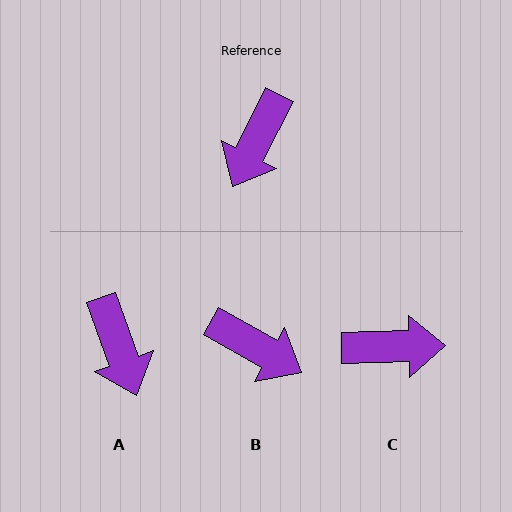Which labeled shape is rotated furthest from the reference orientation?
C, about 118 degrees away.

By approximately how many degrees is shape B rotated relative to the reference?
Approximately 88 degrees counter-clockwise.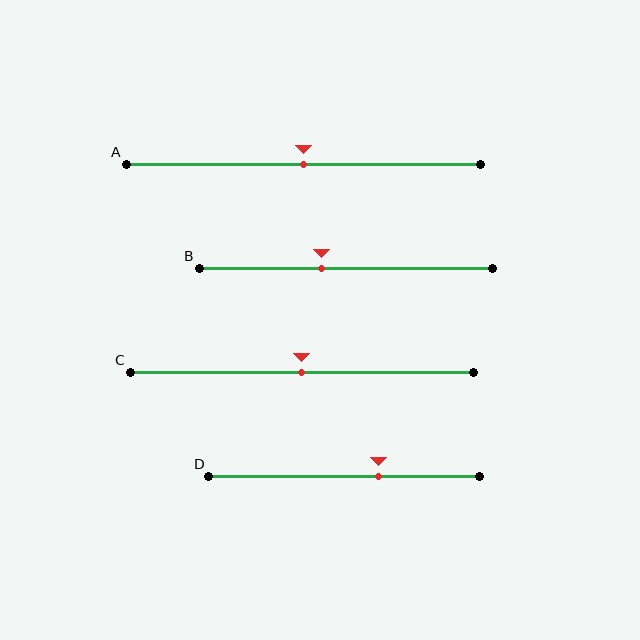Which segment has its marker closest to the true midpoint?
Segment A has its marker closest to the true midpoint.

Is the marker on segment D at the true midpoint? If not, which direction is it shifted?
No, the marker on segment D is shifted to the right by about 13% of the segment length.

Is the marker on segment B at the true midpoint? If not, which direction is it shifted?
No, the marker on segment B is shifted to the left by about 8% of the segment length.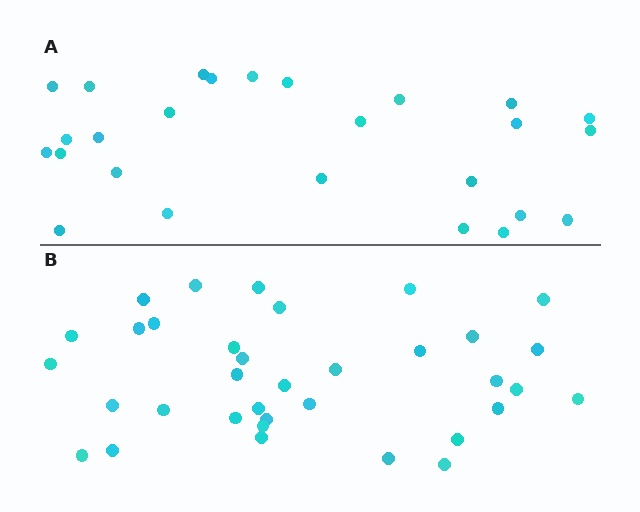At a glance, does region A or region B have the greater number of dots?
Region B (the bottom region) has more dots.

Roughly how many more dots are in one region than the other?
Region B has roughly 8 or so more dots than region A.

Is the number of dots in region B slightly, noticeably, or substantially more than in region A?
Region B has noticeably more, but not dramatically so. The ratio is roughly 1.3 to 1.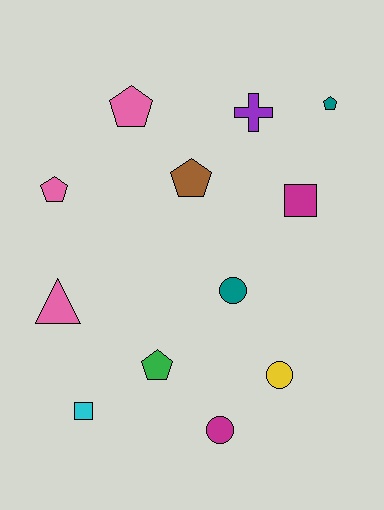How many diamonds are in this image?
There are no diamonds.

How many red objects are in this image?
There are no red objects.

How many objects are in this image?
There are 12 objects.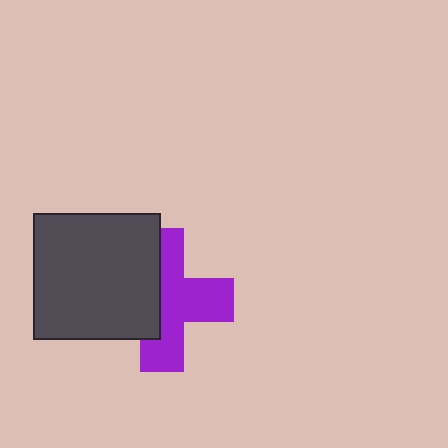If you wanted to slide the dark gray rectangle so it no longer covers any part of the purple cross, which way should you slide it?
Slide it left — that is the most direct way to separate the two shapes.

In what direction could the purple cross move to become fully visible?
The purple cross could move right. That would shift it out from behind the dark gray rectangle entirely.